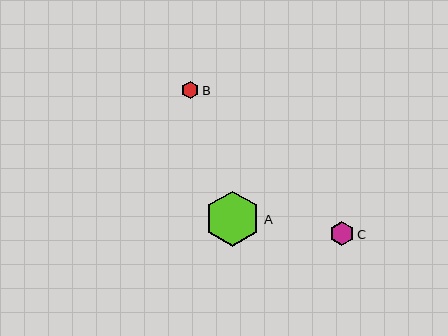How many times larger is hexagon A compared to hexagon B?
Hexagon A is approximately 3.1 times the size of hexagon B.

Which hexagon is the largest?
Hexagon A is the largest with a size of approximately 55 pixels.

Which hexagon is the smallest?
Hexagon B is the smallest with a size of approximately 18 pixels.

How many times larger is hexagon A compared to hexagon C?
Hexagon A is approximately 2.3 times the size of hexagon C.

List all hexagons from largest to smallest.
From largest to smallest: A, C, B.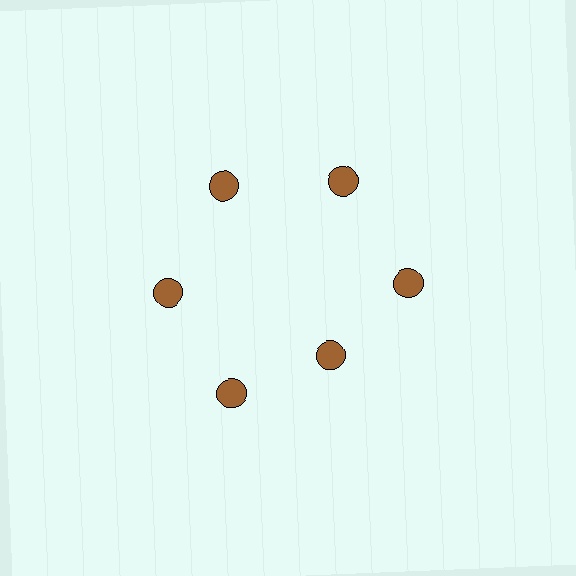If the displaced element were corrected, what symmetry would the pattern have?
It would have 6-fold rotational symmetry — the pattern would map onto itself every 60 degrees.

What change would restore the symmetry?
The symmetry would be restored by moving it outward, back onto the ring so that all 6 circles sit at equal angles and equal distance from the center.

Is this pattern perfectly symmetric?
No. The 6 brown circles are arranged in a ring, but one element near the 5 o'clock position is pulled inward toward the center, breaking the 6-fold rotational symmetry.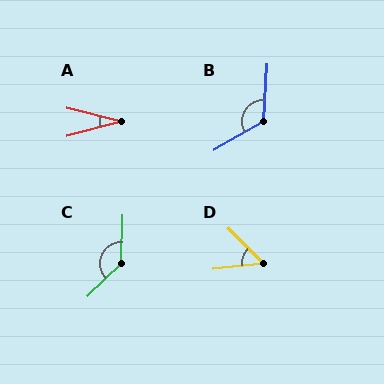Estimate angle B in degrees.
Approximately 124 degrees.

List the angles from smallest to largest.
A (29°), D (50°), B (124°), C (136°).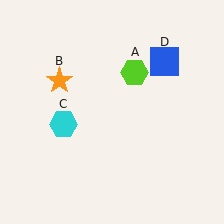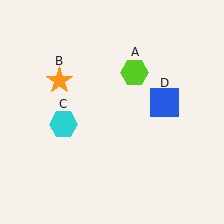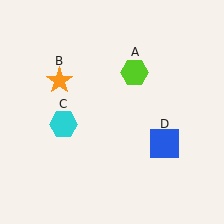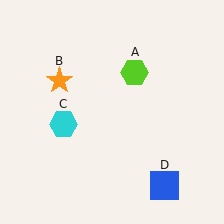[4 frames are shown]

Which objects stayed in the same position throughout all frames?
Lime hexagon (object A) and orange star (object B) and cyan hexagon (object C) remained stationary.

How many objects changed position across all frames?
1 object changed position: blue square (object D).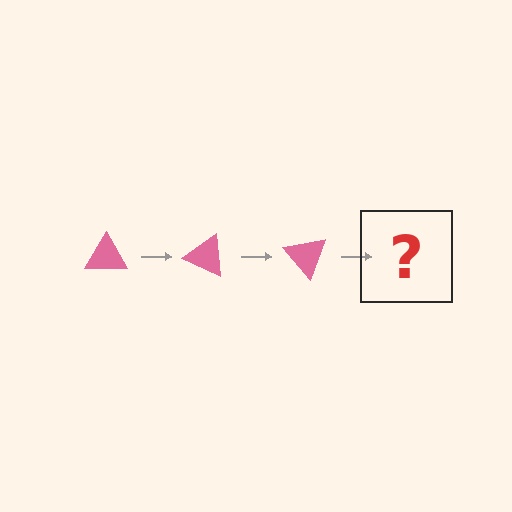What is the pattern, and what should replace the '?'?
The pattern is that the triangle rotates 25 degrees each step. The '?' should be a pink triangle rotated 75 degrees.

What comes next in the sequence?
The next element should be a pink triangle rotated 75 degrees.